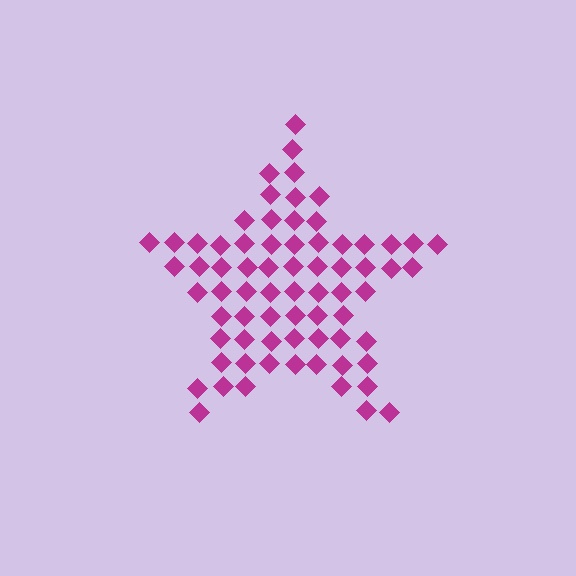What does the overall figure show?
The overall figure shows a star.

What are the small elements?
The small elements are diamonds.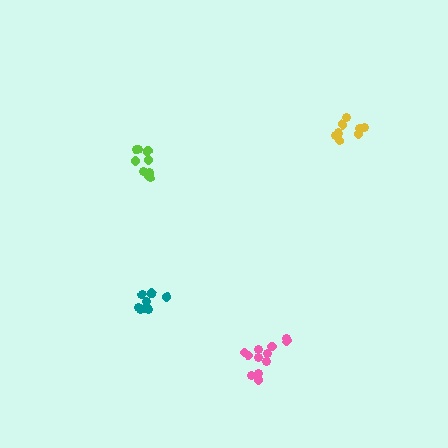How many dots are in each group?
Group 1: 9 dots, Group 2: 8 dots, Group 3: 9 dots, Group 4: 12 dots (38 total).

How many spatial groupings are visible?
There are 4 spatial groupings.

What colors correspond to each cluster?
The clusters are colored: teal, yellow, lime, pink.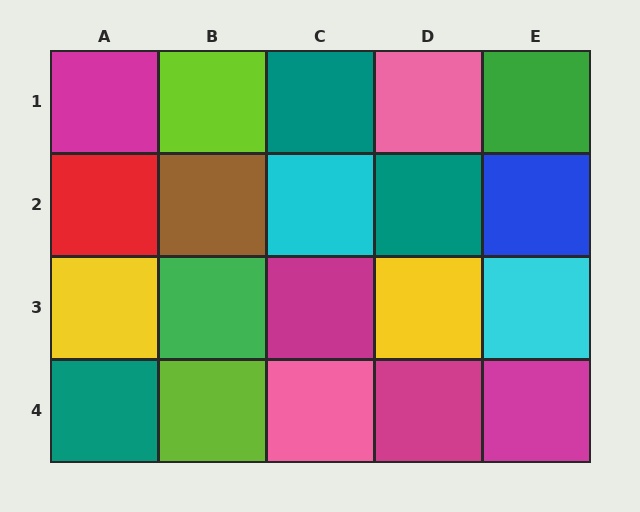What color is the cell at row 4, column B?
Lime.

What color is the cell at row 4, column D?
Magenta.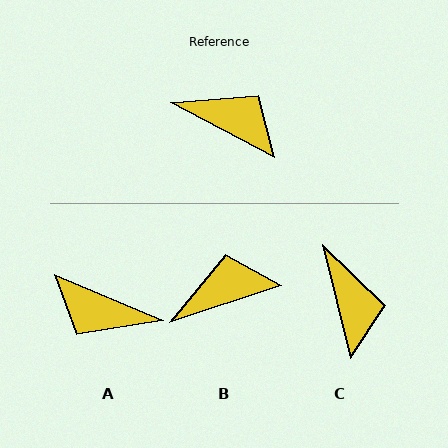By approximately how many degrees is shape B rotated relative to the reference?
Approximately 47 degrees counter-clockwise.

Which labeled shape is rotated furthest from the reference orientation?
A, about 175 degrees away.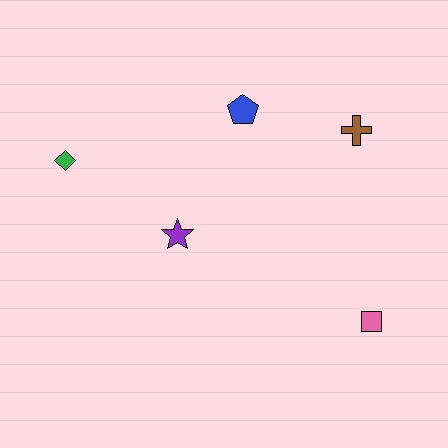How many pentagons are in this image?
There is 1 pentagon.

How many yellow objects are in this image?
There are no yellow objects.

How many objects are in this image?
There are 5 objects.